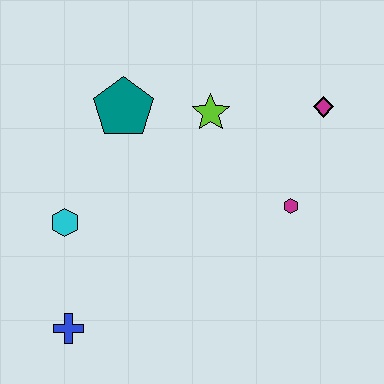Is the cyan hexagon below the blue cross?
No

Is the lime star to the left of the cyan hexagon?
No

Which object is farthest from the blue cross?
The magenta diamond is farthest from the blue cross.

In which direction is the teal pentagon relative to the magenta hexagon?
The teal pentagon is to the left of the magenta hexagon.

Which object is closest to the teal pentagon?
The lime star is closest to the teal pentagon.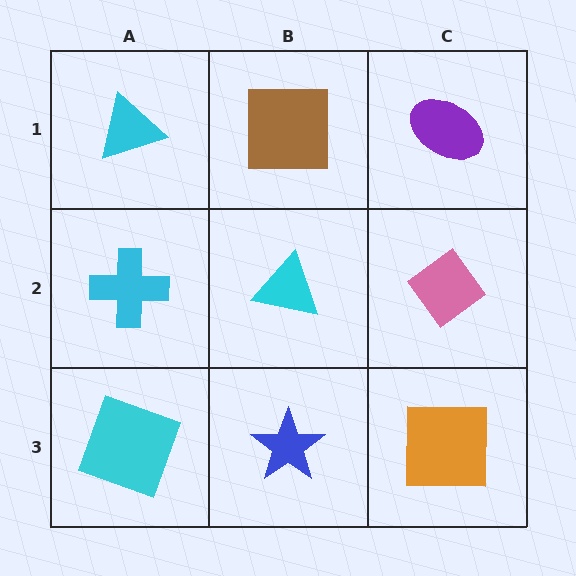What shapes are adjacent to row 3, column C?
A pink diamond (row 2, column C), a blue star (row 3, column B).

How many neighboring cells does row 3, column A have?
2.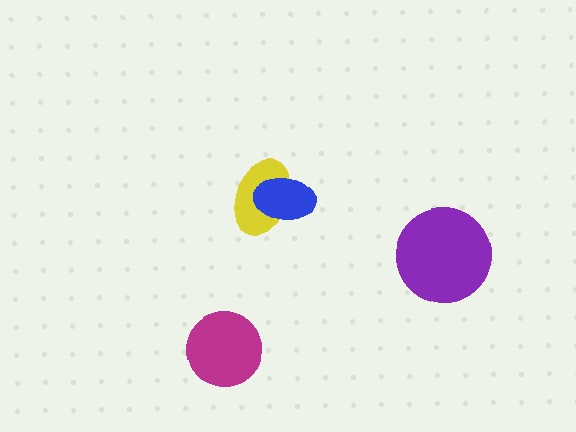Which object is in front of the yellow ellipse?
The blue ellipse is in front of the yellow ellipse.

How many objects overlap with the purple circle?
0 objects overlap with the purple circle.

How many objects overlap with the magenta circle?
0 objects overlap with the magenta circle.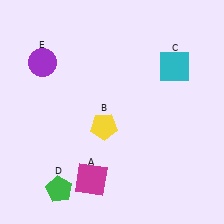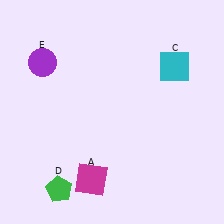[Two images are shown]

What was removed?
The yellow pentagon (B) was removed in Image 2.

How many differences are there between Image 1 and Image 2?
There is 1 difference between the two images.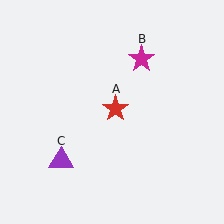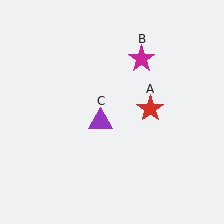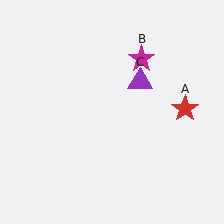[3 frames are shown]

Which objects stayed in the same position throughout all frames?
Magenta star (object B) remained stationary.